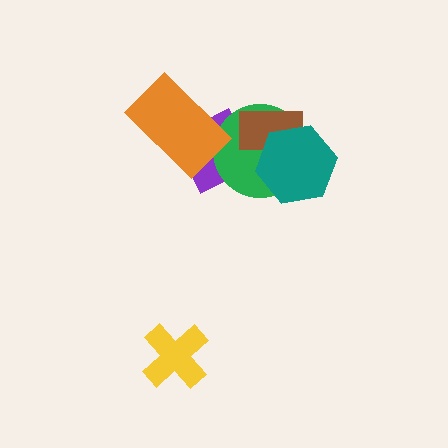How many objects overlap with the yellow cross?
0 objects overlap with the yellow cross.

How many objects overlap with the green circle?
3 objects overlap with the green circle.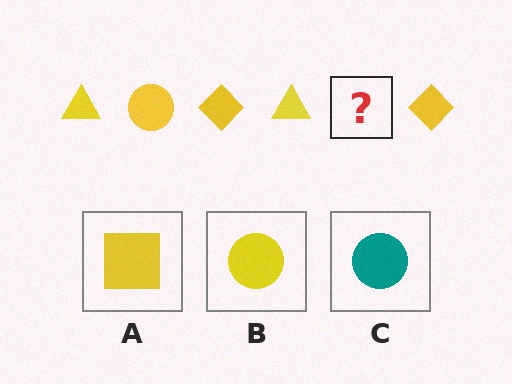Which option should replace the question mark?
Option B.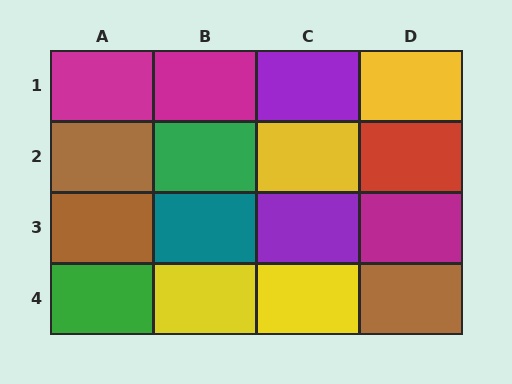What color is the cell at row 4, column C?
Yellow.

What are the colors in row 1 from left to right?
Magenta, magenta, purple, yellow.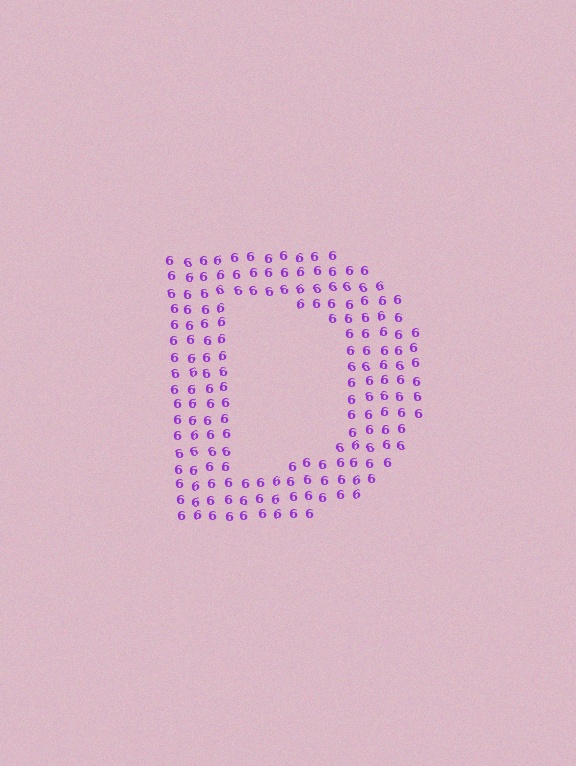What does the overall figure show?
The overall figure shows the letter D.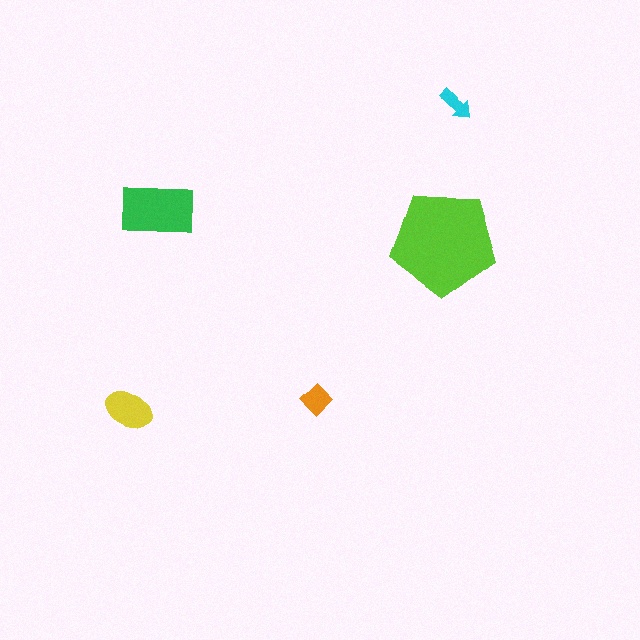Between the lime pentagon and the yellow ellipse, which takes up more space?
The lime pentagon.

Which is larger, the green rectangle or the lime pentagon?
The lime pentagon.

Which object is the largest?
The lime pentagon.